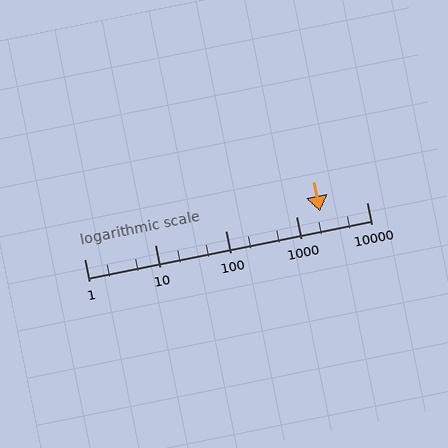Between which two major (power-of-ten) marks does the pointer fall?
The pointer is between 1000 and 10000.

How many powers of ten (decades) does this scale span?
The scale spans 4 decades, from 1 to 10000.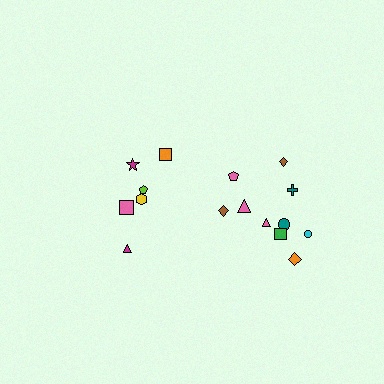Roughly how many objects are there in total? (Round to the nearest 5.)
Roughly 15 objects in total.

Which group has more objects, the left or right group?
The right group.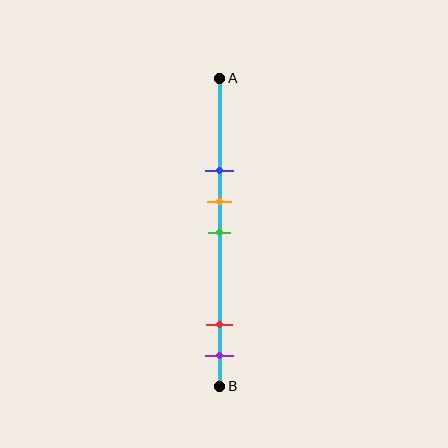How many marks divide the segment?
There are 5 marks dividing the segment.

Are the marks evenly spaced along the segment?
No, the marks are not evenly spaced.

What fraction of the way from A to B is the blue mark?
The blue mark is approximately 30% (0.3) of the way from A to B.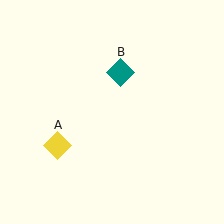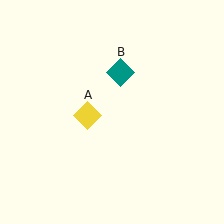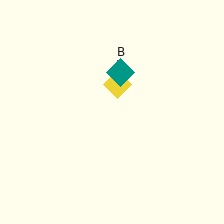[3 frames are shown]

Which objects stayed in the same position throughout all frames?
Teal diamond (object B) remained stationary.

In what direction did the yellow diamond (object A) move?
The yellow diamond (object A) moved up and to the right.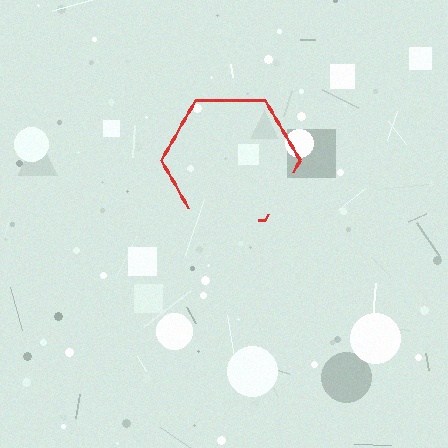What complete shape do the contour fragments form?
The contour fragments form a hexagon.